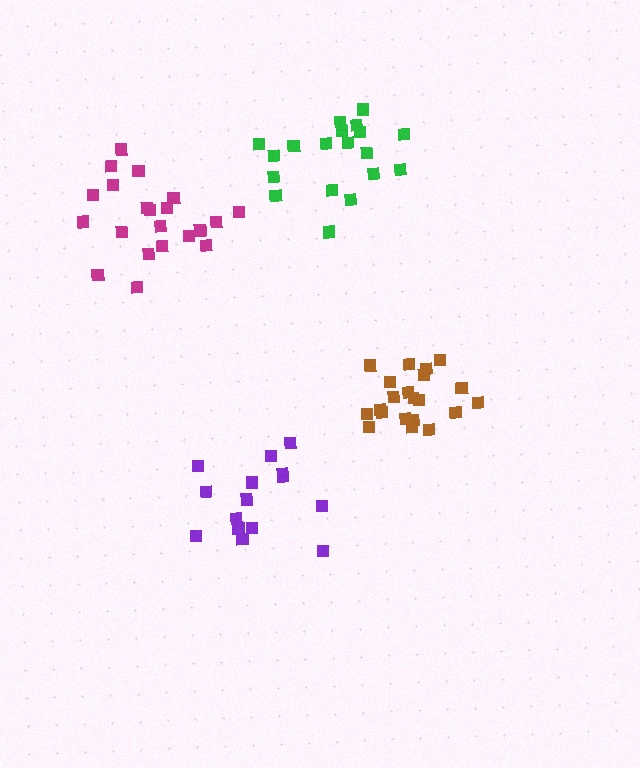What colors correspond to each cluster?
The clusters are colored: magenta, green, purple, brown.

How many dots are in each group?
Group 1: 21 dots, Group 2: 19 dots, Group 3: 15 dots, Group 4: 21 dots (76 total).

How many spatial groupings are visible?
There are 4 spatial groupings.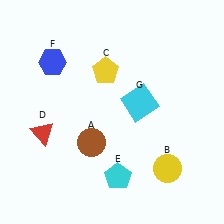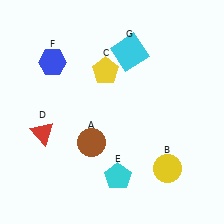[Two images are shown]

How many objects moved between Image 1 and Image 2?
1 object moved between the two images.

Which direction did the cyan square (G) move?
The cyan square (G) moved up.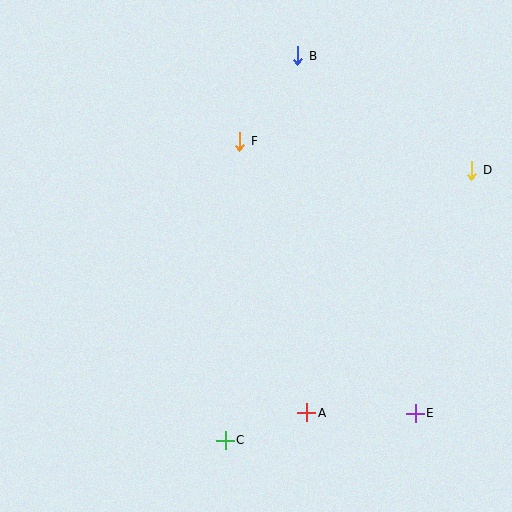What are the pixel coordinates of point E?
Point E is at (415, 413).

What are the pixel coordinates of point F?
Point F is at (240, 141).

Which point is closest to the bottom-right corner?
Point E is closest to the bottom-right corner.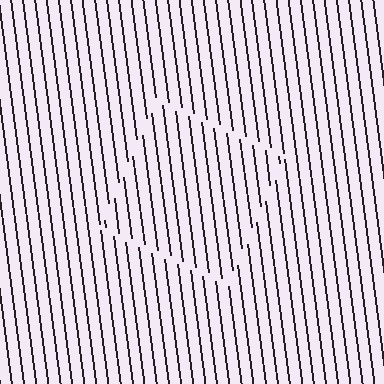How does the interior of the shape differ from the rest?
The interior of the shape contains the same grating, shifted by half a period — the contour is defined by the phase discontinuity where line-ends from the inner and outer gratings abut.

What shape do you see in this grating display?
An illusory square. The interior of the shape contains the same grating, shifted by half a period — the contour is defined by the phase discontinuity where line-ends from the inner and outer gratings abut.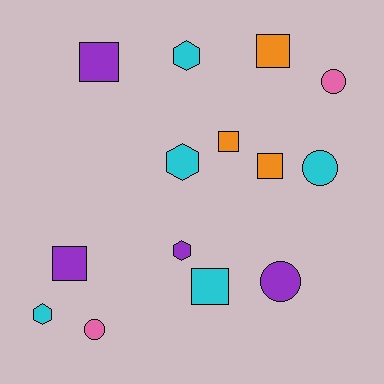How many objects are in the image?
There are 14 objects.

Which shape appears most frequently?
Square, with 6 objects.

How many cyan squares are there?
There is 1 cyan square.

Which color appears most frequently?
Cyan, with 5 objects.